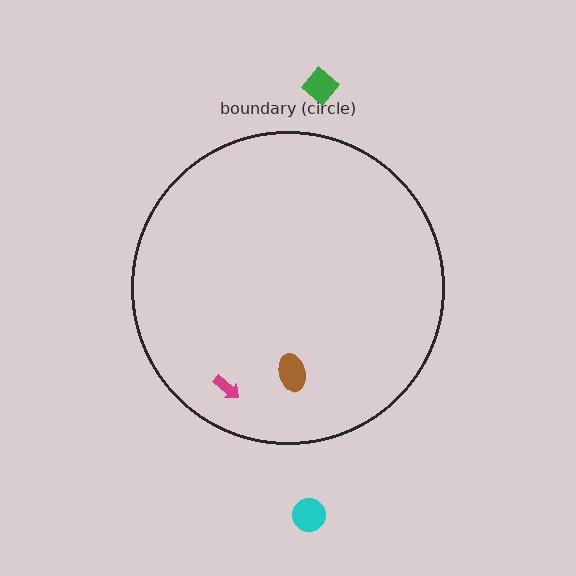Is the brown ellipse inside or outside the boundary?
Inside.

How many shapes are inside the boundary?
2 inside, 2 outside.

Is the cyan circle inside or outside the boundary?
Outside.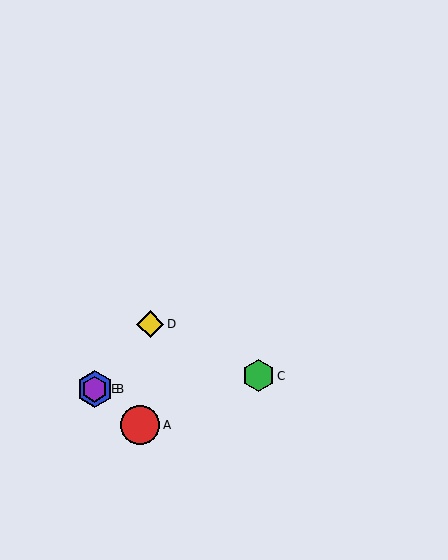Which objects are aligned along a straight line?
Objects B, D, E are aligned along a straight line.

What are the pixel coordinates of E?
Object E is at (95, 389).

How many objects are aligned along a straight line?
3 objects (B, D, E) are aligned along a straight line.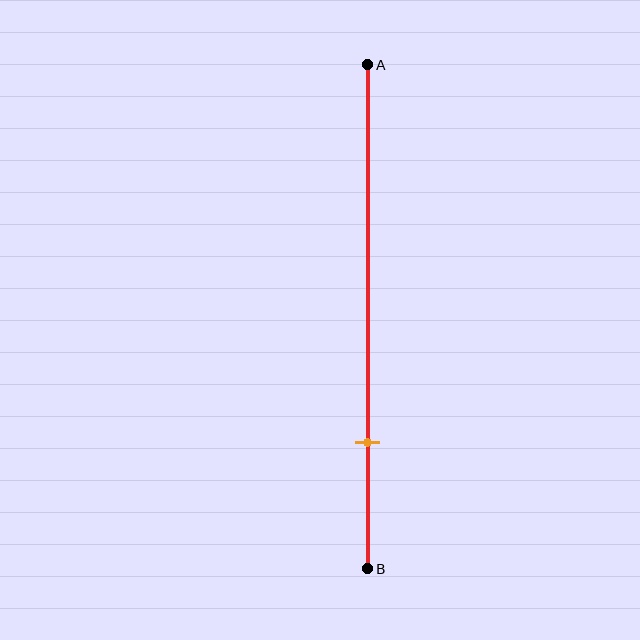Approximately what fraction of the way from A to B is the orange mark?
The orange mark is approximately 75% of the way from A to B.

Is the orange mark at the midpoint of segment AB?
No, the mark is at about 75% from A, not at the 50% midpoint.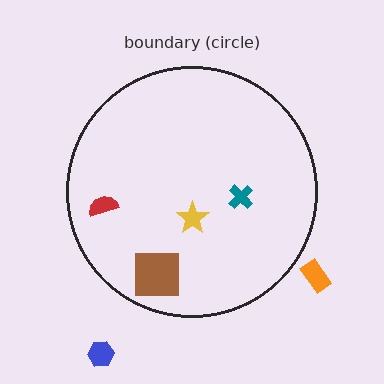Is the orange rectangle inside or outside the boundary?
Outside.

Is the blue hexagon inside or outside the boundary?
Outside.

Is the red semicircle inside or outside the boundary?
Inside.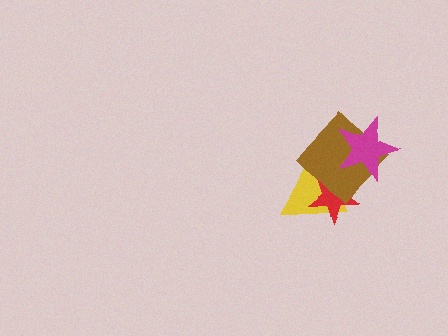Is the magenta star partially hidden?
No, no other shape covers it.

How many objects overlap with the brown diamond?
3 objects overlap with the brown diamond.